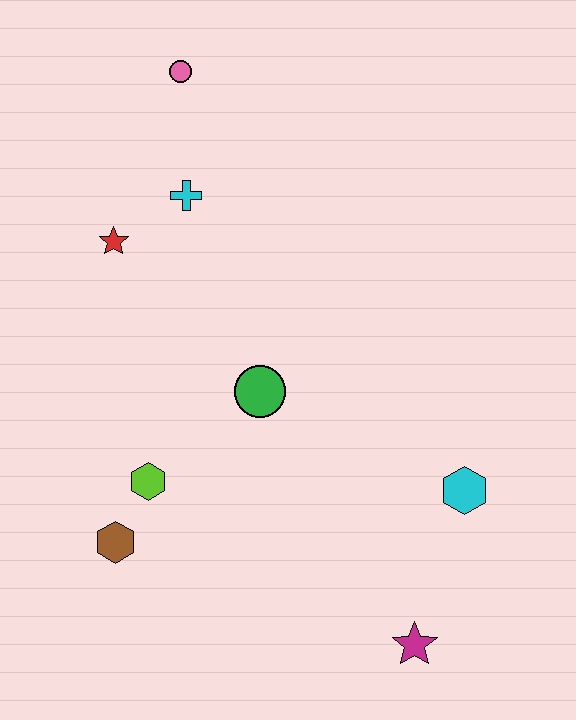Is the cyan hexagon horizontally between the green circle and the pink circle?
No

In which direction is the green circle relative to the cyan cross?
The green circle is below the cyan cross.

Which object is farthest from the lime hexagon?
The pink circle is farthest from the lime hexagon.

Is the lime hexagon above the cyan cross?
No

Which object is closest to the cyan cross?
The red star is closest to the cyan cross.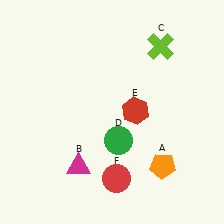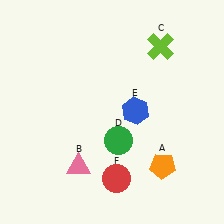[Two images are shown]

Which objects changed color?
B changed from magenta to pink. E changed from red to blue.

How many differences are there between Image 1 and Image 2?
There are 2 differences between the two images.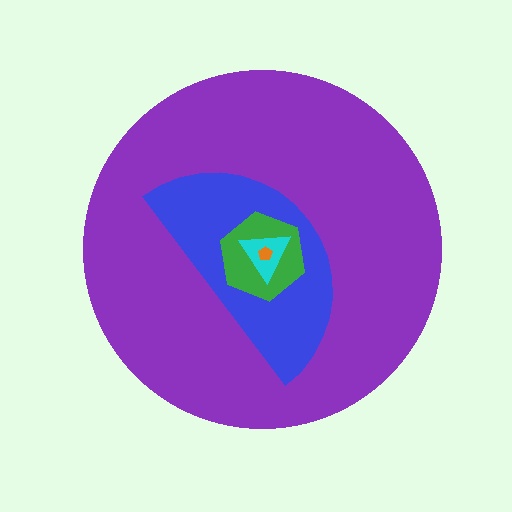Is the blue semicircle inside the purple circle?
Yes.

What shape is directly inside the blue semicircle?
The green hexagon.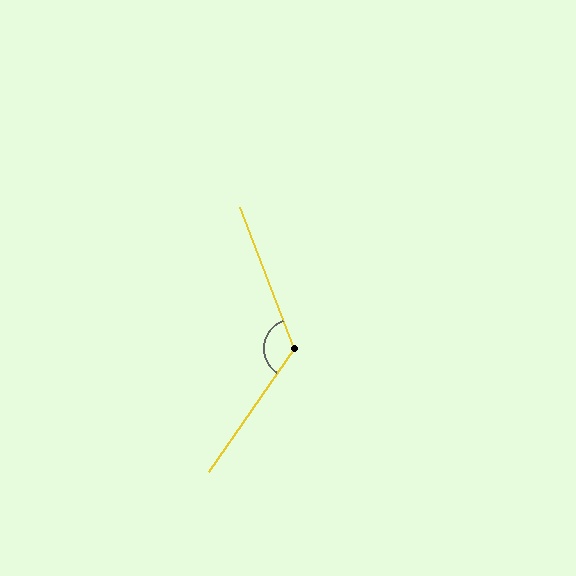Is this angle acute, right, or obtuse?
It is obtuse.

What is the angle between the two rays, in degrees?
Approximately 124 degrees.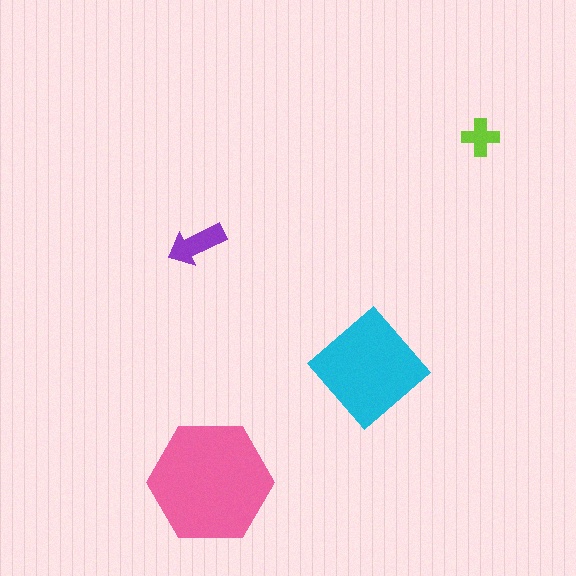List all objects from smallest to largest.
The lime cross, the purple arrow, the cyan diamond, the pink hexagon.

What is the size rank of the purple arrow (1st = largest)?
3rd.